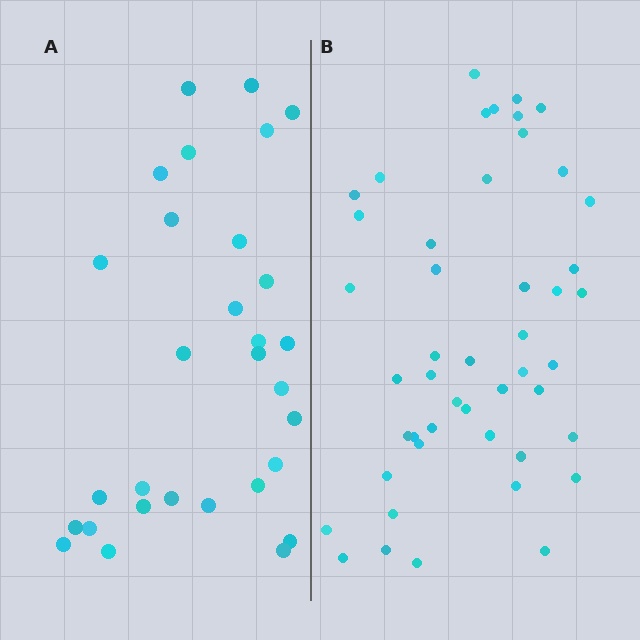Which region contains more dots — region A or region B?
Region B (the right region) has more dots.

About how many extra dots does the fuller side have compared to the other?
Region B has approximately 15 more dots than region A.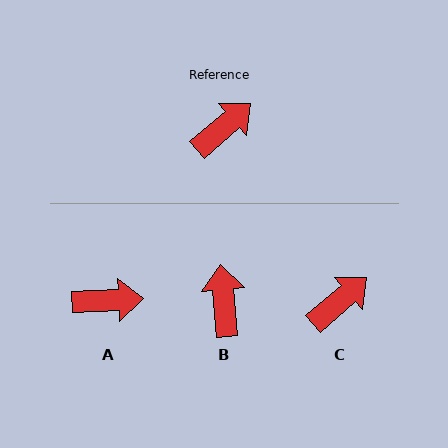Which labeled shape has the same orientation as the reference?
C.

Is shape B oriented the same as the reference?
No, it is off by about 54 degrees.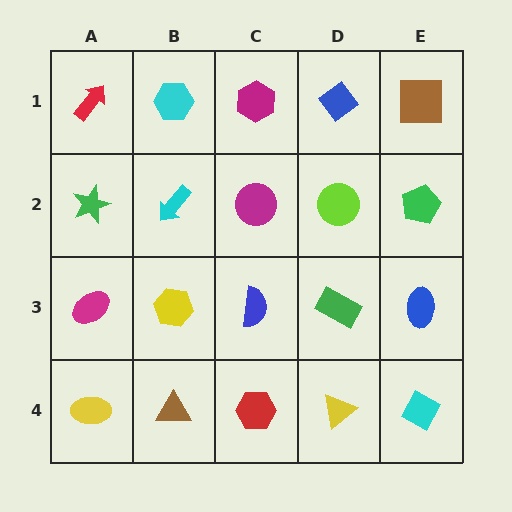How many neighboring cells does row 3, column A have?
3.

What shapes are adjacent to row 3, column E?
A green pentagon (row 2, column E), a cyan diamond (row 4, column E), a green rectangle (row 3, column D).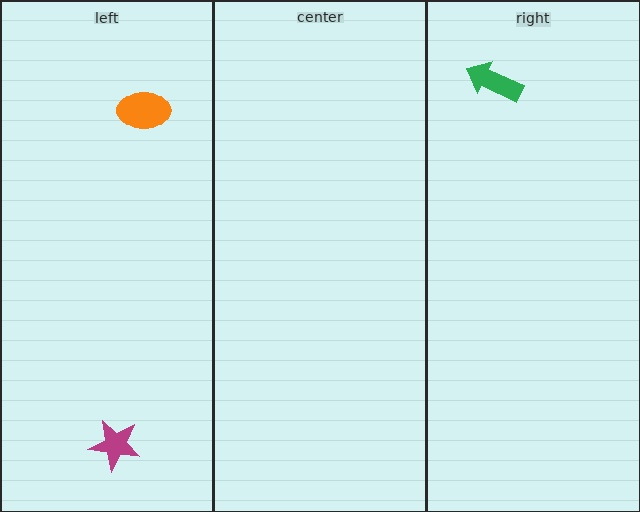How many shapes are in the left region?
2.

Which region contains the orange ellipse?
The left region.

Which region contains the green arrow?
The right region.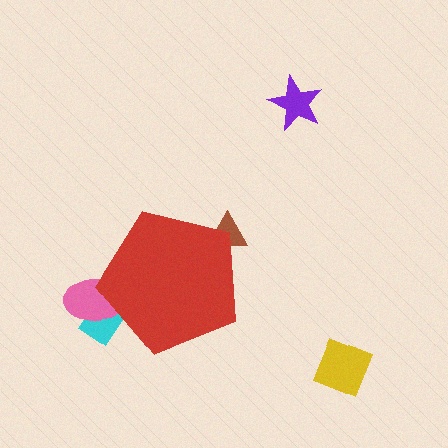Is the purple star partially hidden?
No, the purple star is fully visible.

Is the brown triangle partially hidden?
Yes, the brown triangle is partially hidden behind the red pentagon.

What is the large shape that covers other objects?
A red pentagon.